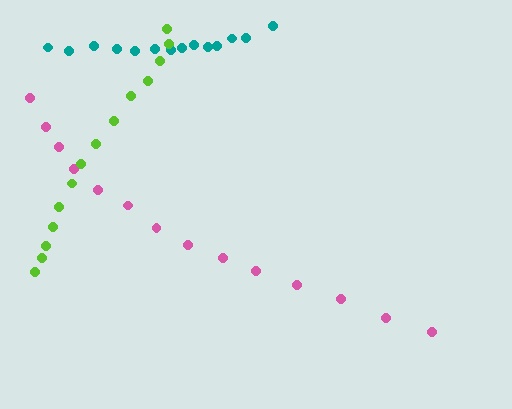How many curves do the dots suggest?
There are 3 distinct paths.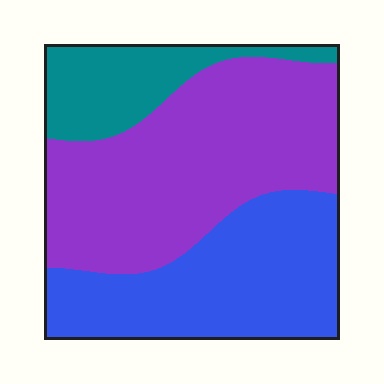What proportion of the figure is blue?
Blue takes up about one third (1/3) of the figure.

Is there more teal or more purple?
Purple.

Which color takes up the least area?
Teal, at roughly 15%.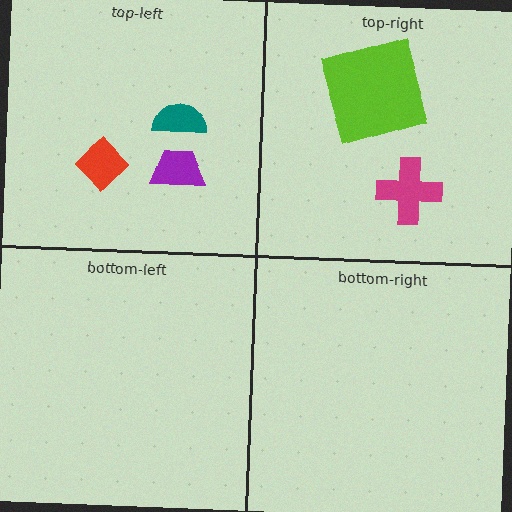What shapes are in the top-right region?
The magenta cross, the lime square.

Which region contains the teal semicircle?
The top-left region.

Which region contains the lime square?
The top-right region.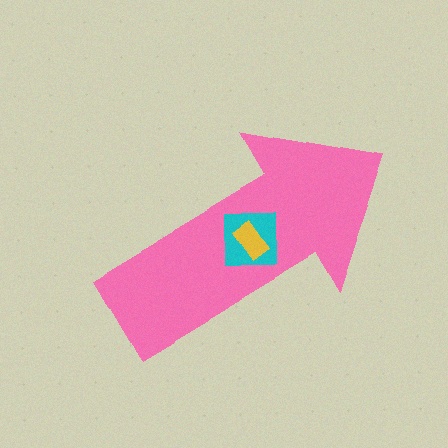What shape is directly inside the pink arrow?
The cyan square.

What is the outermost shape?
The pink arrow.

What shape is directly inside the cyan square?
The yellow rectangle.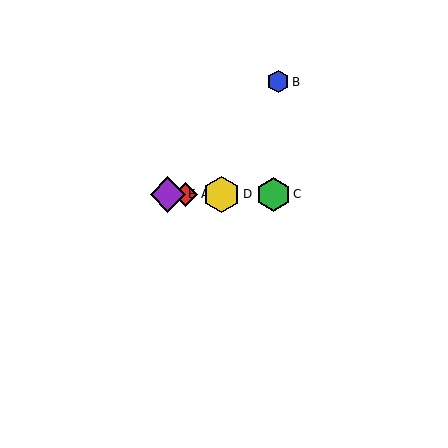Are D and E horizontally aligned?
Yes, both are at y≈194.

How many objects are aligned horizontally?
4 objects (A, C, D, E) are aligned horizontally.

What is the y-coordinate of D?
Object D is at y≈194.